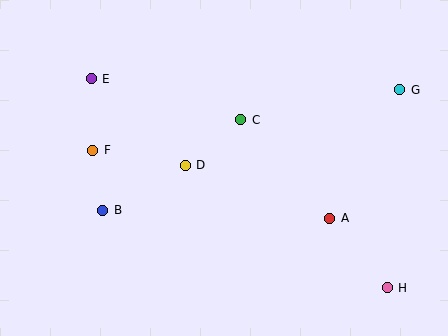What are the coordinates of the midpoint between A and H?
The midpoint between A and H is at (358, 253).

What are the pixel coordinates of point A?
Point A is at (330, 218).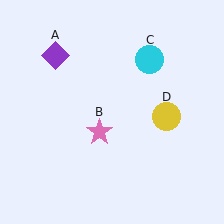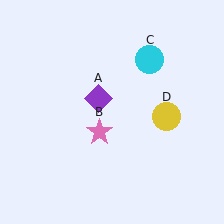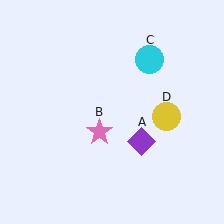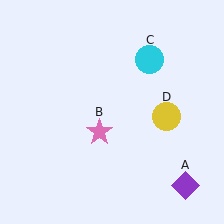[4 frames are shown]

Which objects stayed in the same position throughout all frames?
Pink star (object B) and cyan circle (object C) and yellow circle (object D) remained stationary.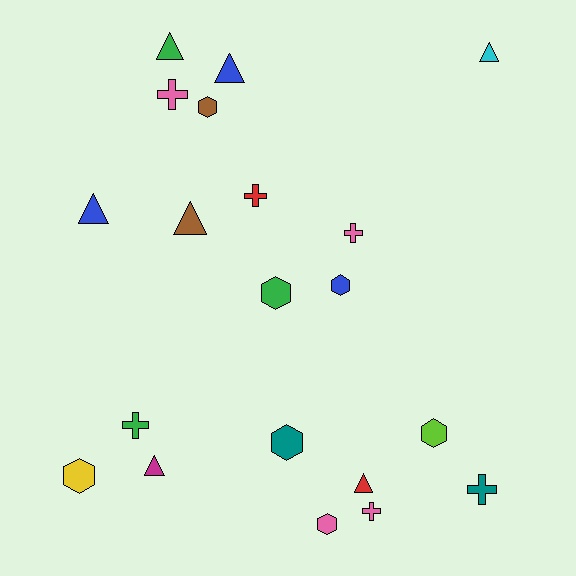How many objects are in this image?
There are 20 objects.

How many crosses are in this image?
There are 6 crosses.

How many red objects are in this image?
There are 2 red objects.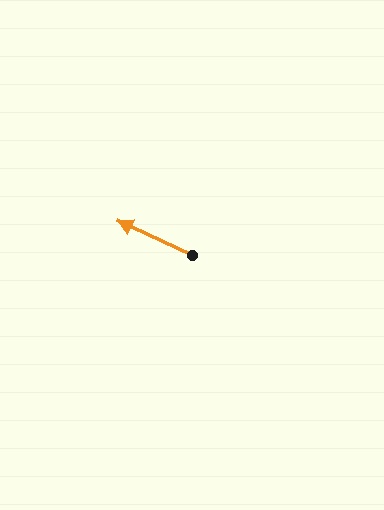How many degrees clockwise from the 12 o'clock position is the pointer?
Approximately 295 degrees.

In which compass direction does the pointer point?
Northwest.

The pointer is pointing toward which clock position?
Roughly 10 o'clock.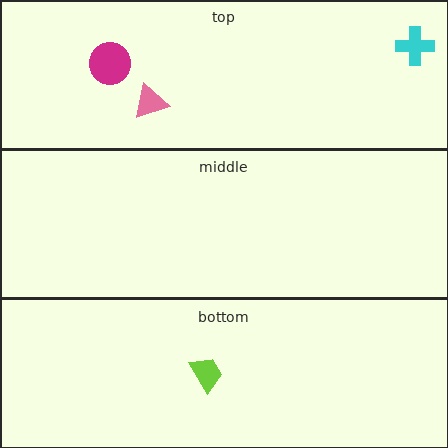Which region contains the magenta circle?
The top region.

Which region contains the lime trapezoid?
The bottom region.